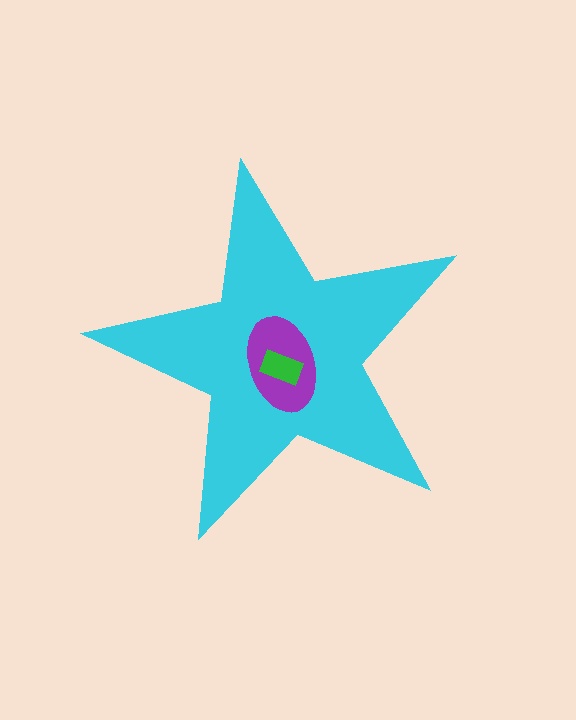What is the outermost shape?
The cyan star.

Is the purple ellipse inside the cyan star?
Yes.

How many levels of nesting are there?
3.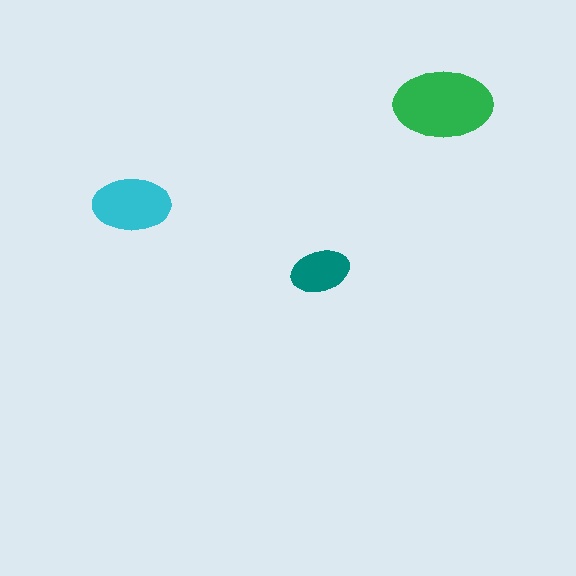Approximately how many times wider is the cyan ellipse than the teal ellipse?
About 1.5 times wider.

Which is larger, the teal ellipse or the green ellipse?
The green one.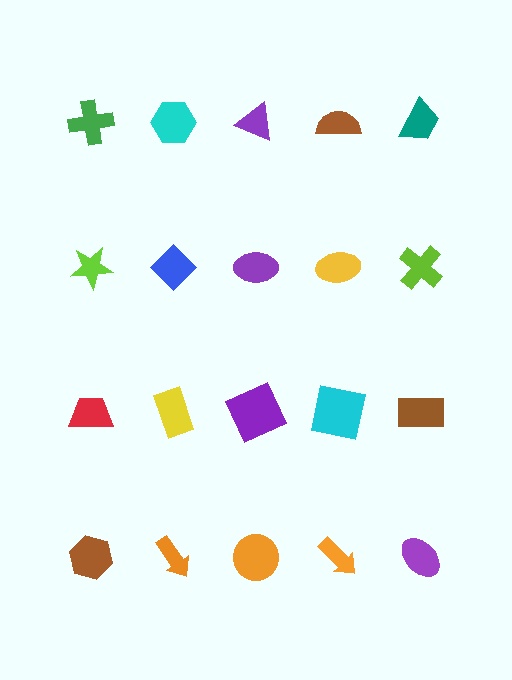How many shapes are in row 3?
5 shapes.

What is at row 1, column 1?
A green cross.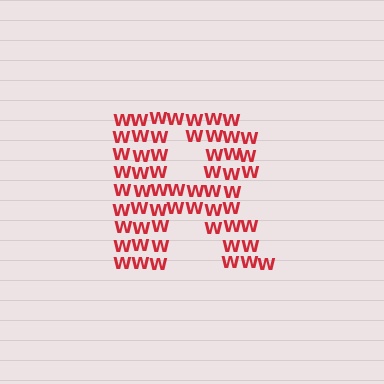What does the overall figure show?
The overall figure shows the letter R.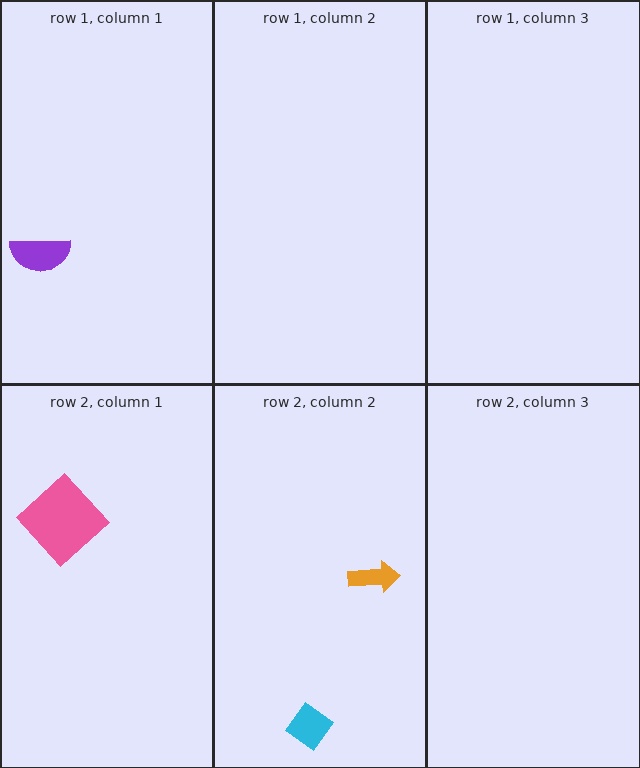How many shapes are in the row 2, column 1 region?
1.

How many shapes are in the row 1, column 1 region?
1.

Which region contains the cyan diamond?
The row 2, column 2 region.